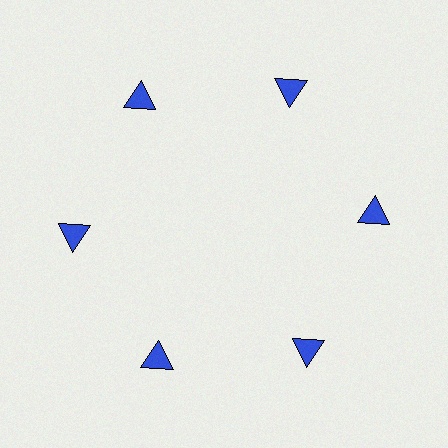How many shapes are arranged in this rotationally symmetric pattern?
There are 6 shapes, arranged in 6 groups of 1.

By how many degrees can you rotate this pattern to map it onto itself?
The pattern maps onto itself every 60 degrees of rotation.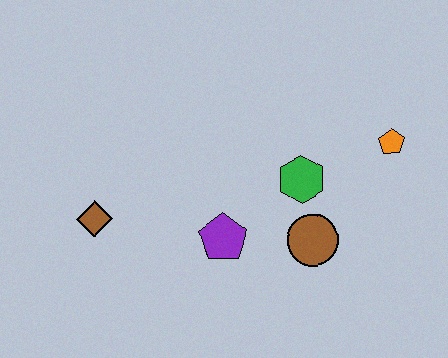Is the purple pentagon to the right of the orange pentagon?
No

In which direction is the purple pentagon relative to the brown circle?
The purple pentagon is to the left of the brown circle.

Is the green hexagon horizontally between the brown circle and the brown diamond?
Yes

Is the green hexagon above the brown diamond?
Yes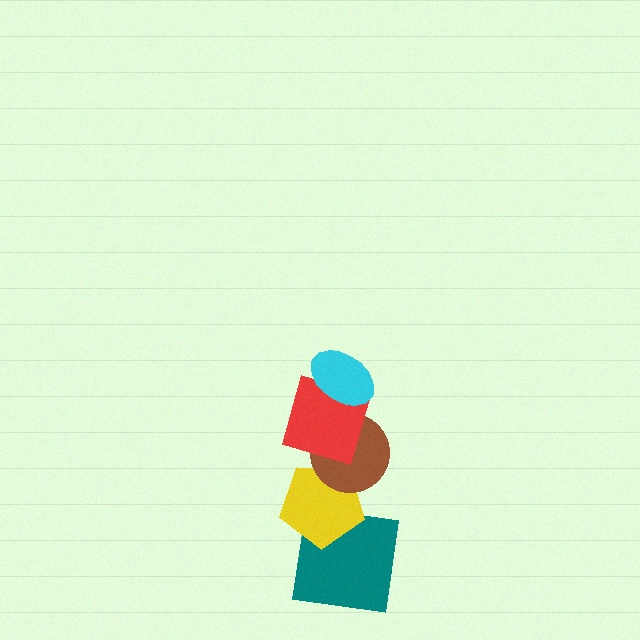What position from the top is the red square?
The red square is 2nd from the top.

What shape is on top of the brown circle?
The red square is on top of the brown circle.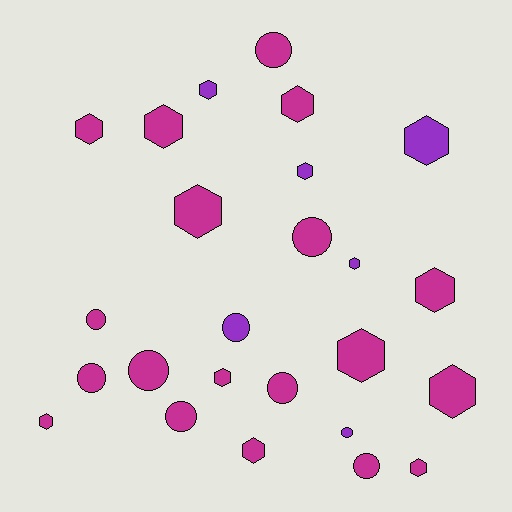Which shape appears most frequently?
Hexagon, with 15 objects.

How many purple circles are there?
There are 2 purple circles.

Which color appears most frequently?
Magenta, with 19 objects.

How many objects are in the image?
There are 25 objects.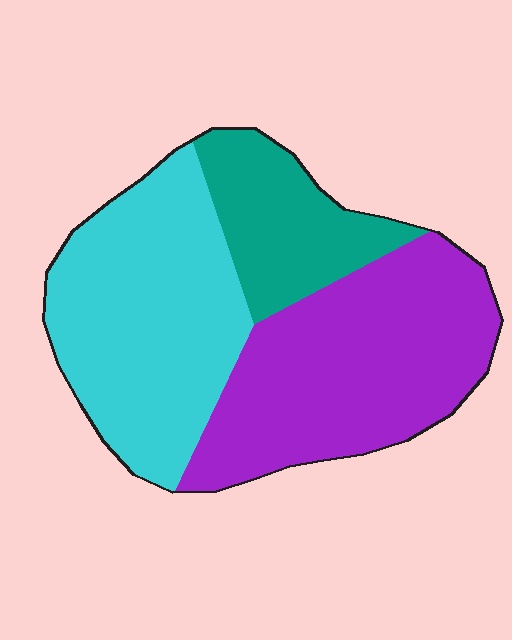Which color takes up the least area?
Teal, at roughly 20%.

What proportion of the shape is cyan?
Cyan takes up between a quarter and a half of the shape.